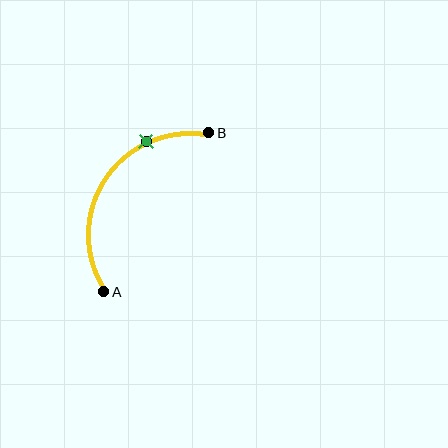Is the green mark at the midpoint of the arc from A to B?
No. The green mark lies on the arc but is closer to endpoint B. The arc midpoint would be at the point on the curve equidistant along the arc from both A and B.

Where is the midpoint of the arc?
The arc midpoint is the point on the curve farthest from the straight line joining A and B. It sits to the left of that line.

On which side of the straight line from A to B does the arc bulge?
The arc bulges to the left of the straight line connecting A and B.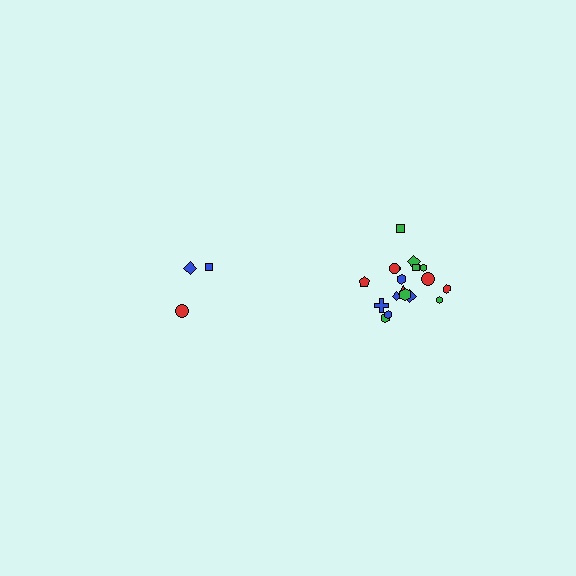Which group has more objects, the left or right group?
The right group.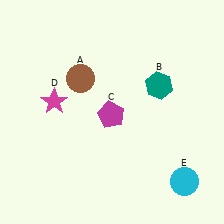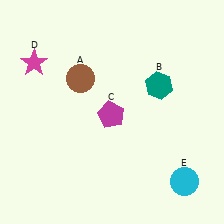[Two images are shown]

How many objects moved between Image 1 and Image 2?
1 object moved between the two images.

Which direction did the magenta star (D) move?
The magenta star (D) moved up.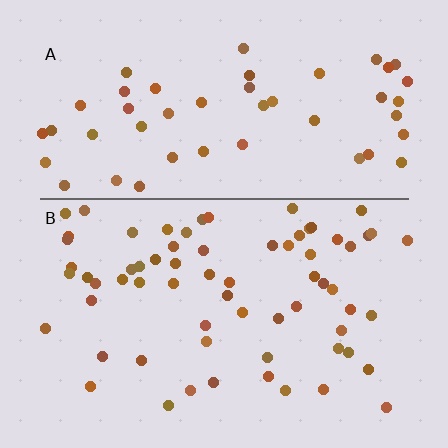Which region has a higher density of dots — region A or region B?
B (the bottom).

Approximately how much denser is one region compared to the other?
Approximately 1.4× — region B over region A.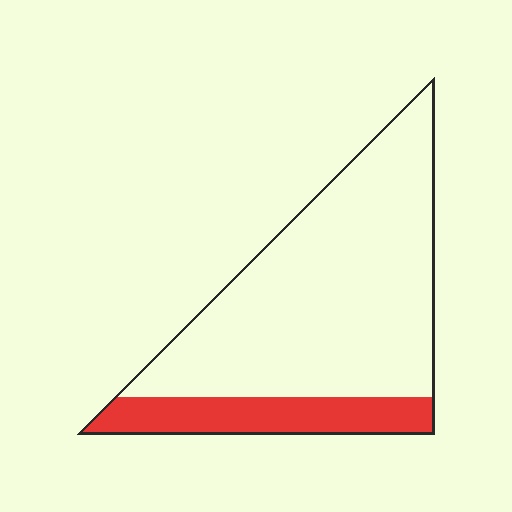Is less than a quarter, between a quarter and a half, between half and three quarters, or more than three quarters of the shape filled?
Less than a quarter.